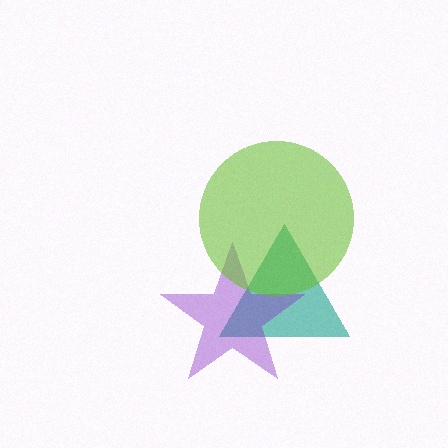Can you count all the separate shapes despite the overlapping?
Yes, there are 3 separate shapes.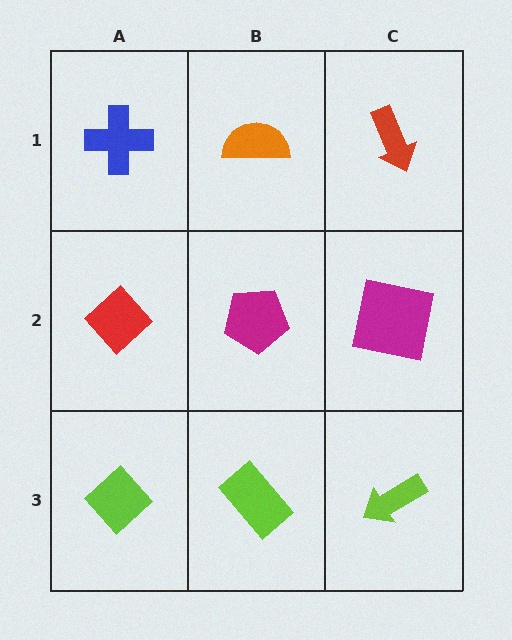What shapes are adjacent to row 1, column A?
A red diamond (row 2, column A), an orange semicircle (row 1, column B).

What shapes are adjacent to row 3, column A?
A red diamond (row 2, column A), a lime rectangle (row 3, column B).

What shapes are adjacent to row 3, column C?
A magenta square (row 2, column C), a lime rectangle (row 3, column B).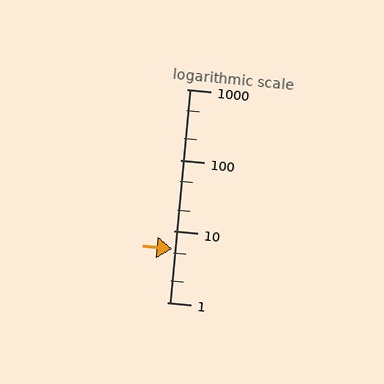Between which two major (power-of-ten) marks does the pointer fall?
The pointer is between 1 and 10.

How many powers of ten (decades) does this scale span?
The scale spans 3 decades, from 1 to 1000.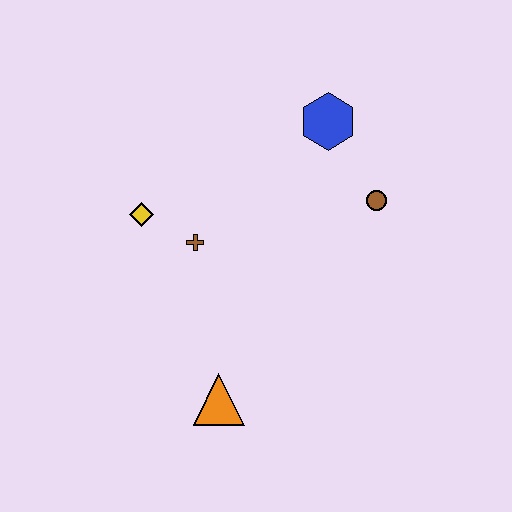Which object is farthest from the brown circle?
The orange triangle is farthest from the brown circle.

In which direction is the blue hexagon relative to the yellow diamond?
The blue hexagon is to the right of the yellow diamond.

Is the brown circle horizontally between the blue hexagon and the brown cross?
No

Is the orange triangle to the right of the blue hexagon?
No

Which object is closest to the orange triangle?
The brown cross is closest to the orange triangle.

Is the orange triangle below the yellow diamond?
Yes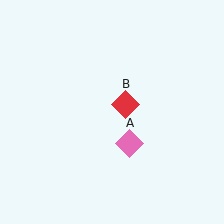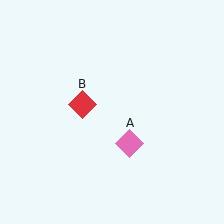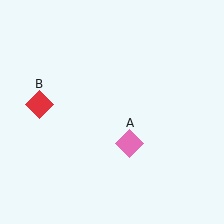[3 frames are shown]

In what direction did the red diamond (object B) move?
The red diamond (object B) moved left.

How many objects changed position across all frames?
1 object changed position: red diamond (object B).